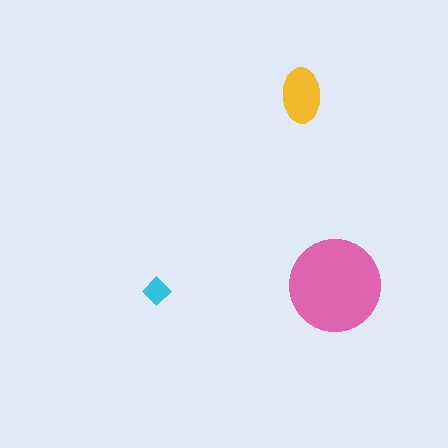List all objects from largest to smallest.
The pink circle, the yellow ellipse, the cyan diamond.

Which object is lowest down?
The cyan diamond is bottommost.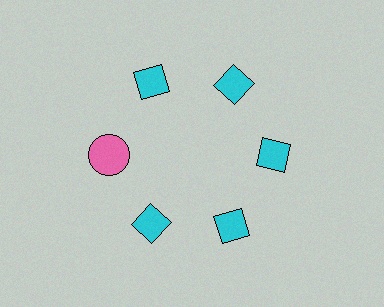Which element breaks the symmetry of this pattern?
The pink circle at roughly the 9 o'clock position breaks the symmetry. All other shapes are cyan diamonds.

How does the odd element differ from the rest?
It differs in both color (pink instead of cyan) and shape (circle instead of diamond).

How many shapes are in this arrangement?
There are 6 shapes arranged in a ring pattern.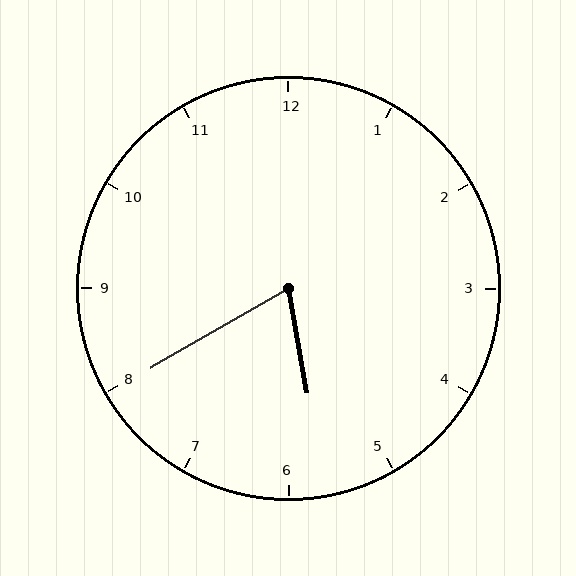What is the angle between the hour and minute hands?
Approximately 70 degrees.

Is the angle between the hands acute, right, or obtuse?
It is acute.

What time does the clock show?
5:40.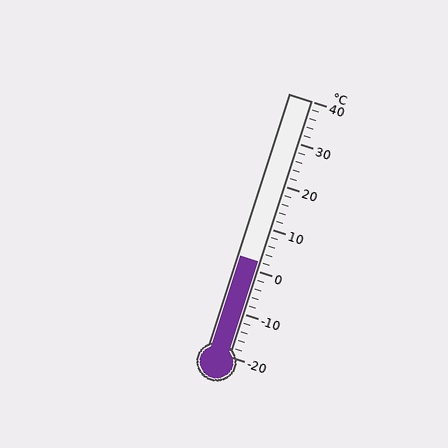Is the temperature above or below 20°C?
The temperature is below 20°C.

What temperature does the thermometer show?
The thermometer shows approximately 2°C.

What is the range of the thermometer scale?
The thermometer scale ranges from -20°C to 40°C.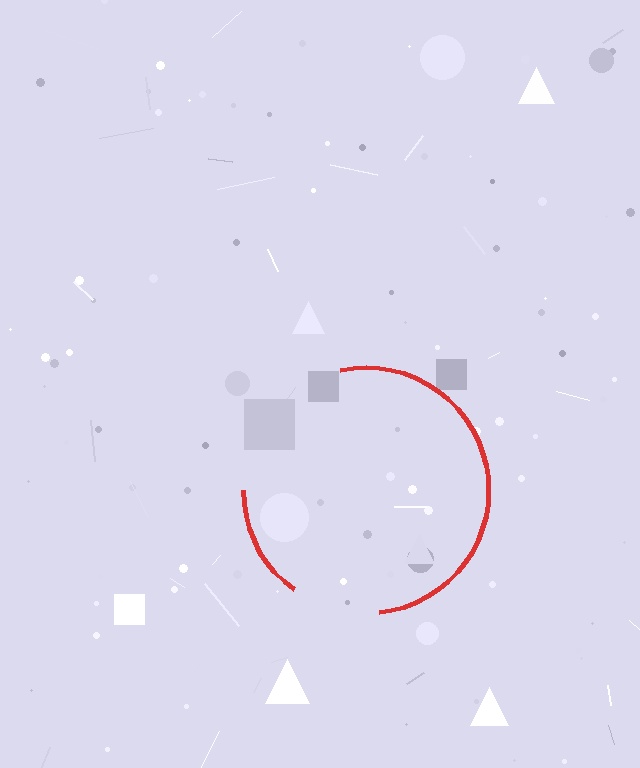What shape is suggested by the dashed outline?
The dashed outline suggests a circle.